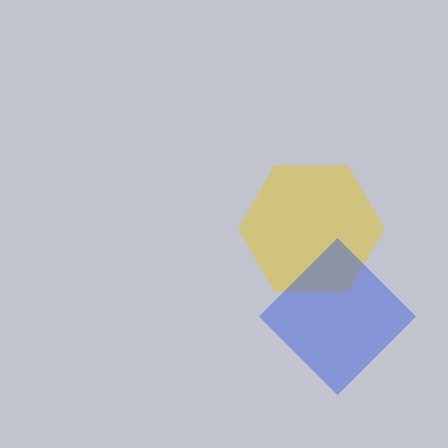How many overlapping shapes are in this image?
There are 2 overlapping shapes in the image.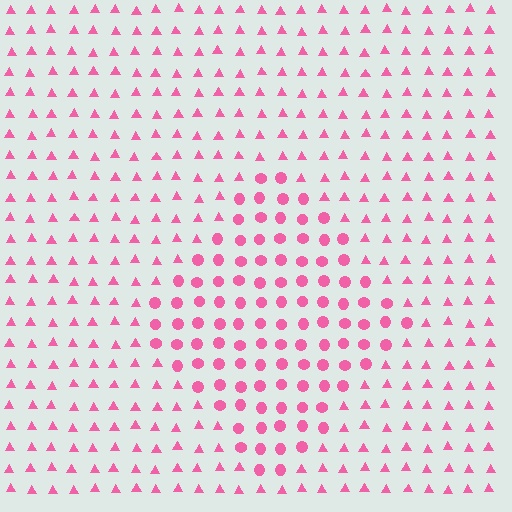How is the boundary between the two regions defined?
The boundary is defined by a change in element shape: circles inside vs. triangles outside. All elements share the same color and spacing.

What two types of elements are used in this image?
The image uses circles inside the diamond region and triangles outside it.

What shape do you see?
I see a diamond.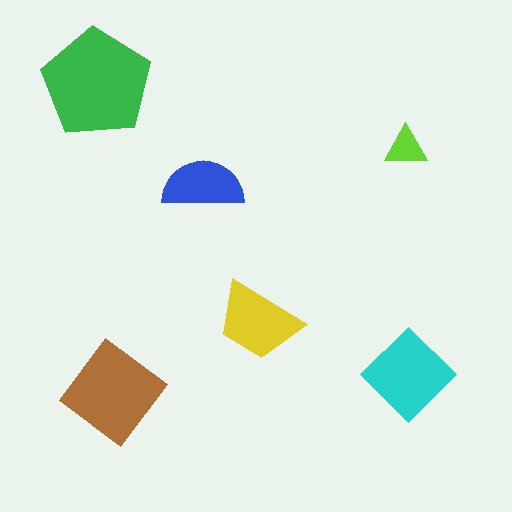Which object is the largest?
The green pentagon.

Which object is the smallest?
The lime triangle.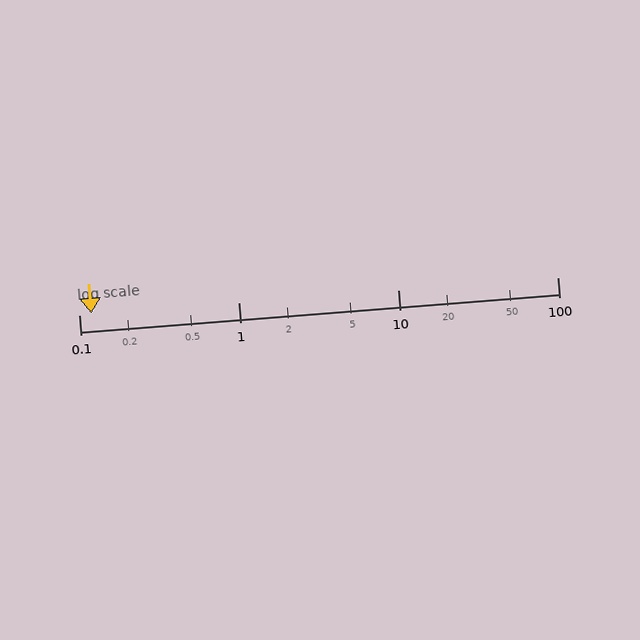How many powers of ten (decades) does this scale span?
The scale spans 3 decades, from 0.1 to 100.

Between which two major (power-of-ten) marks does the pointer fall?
The pointer is between 0.1 and 1.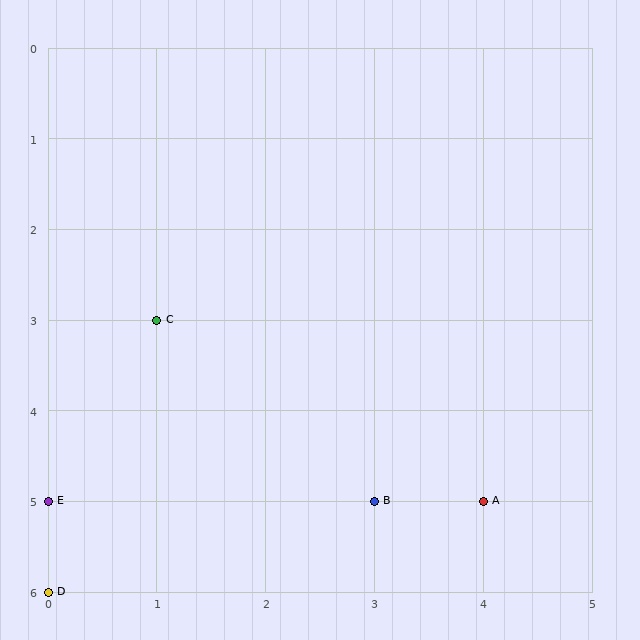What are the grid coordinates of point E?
Point E is at grid coordinates (0, 5).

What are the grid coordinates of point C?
Point C is at grid coordinates (1, 3).